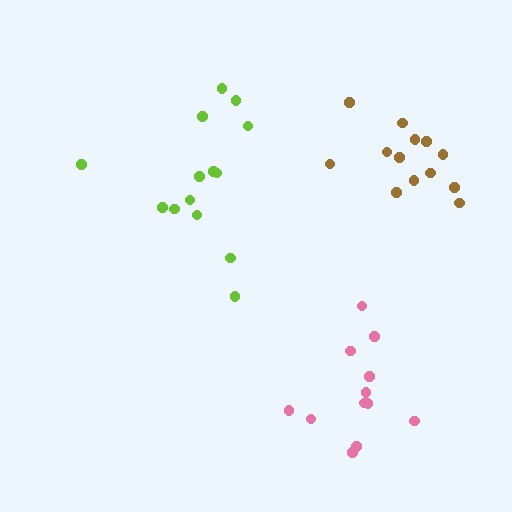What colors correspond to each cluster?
The clusters are colored: brown, lime, pink.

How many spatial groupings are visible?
There are 3 spatial groupings.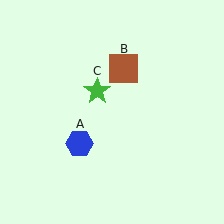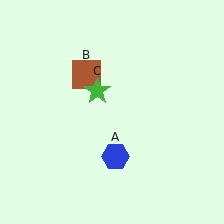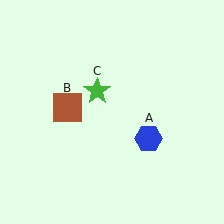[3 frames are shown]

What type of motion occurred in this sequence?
The blue hexagon (object A), brown square (object B) rotated counterclockwise around the center of the scene.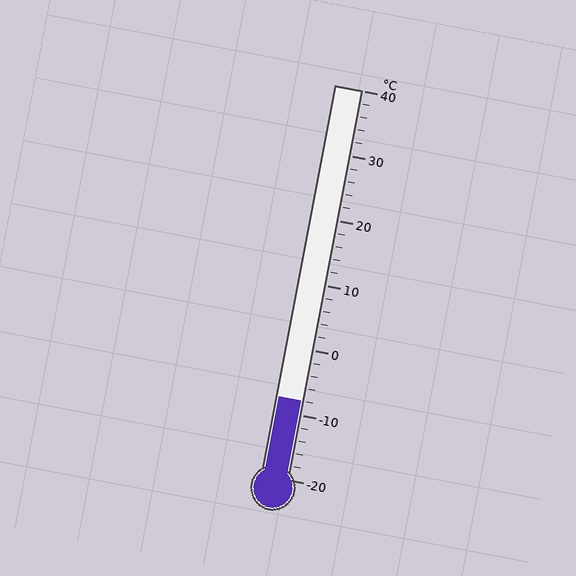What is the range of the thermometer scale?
The thermometer scale ranges from -20°C to 40°C.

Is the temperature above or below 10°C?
The temperature is below 10°C.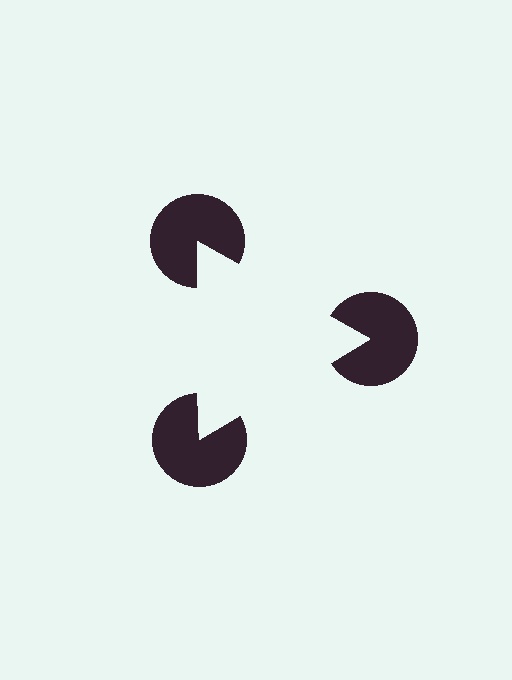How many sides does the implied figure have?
3 sides.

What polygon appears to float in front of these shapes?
An illusory triangle — its edges are inferred from the aligned wedge cuts in the pac-man discs, not physically drawn.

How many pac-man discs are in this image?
There are 3 — one at each vertex of the illusory triangle.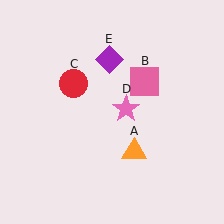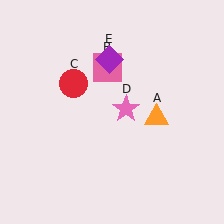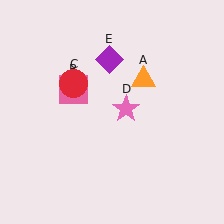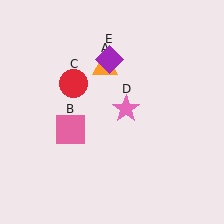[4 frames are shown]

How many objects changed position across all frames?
2 objects changed position: orange triangle (object A), pink square (object B).